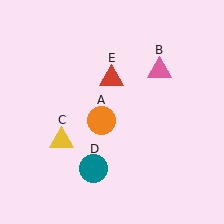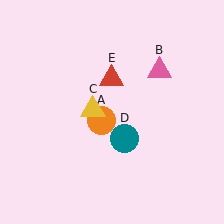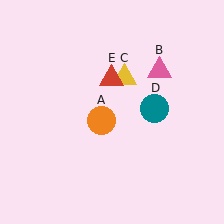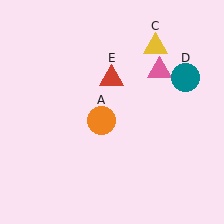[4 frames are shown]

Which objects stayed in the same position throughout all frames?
Orange circle (object A) and pink triangle (object B) and red triangle (object E) remained stationary.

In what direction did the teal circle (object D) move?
The teal circle (object D) moved up and to the right.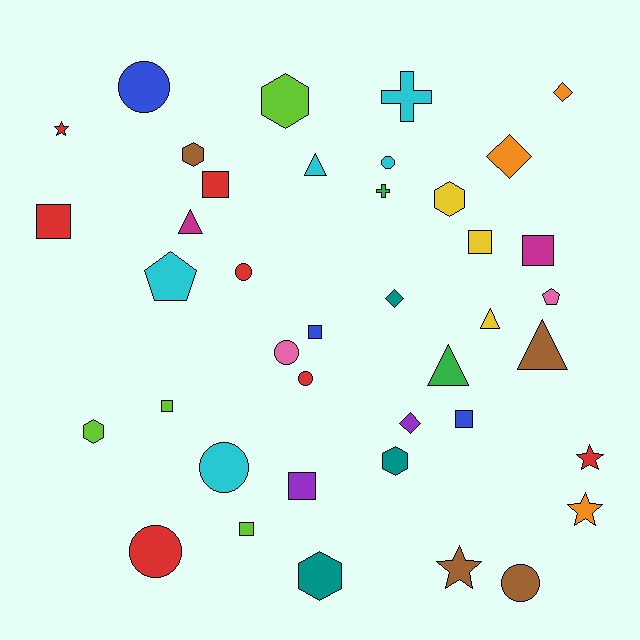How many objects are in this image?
There are 40 objects.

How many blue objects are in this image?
There are 3 blue objects.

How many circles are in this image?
There are 8 circles.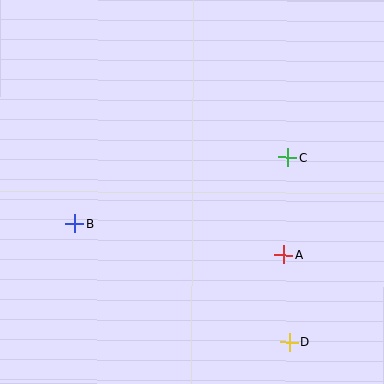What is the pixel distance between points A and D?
The distance between A and D is 87 pixels.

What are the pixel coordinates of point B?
Point B is at (74, 224).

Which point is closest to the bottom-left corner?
Point B is closest to the bottom-left corner.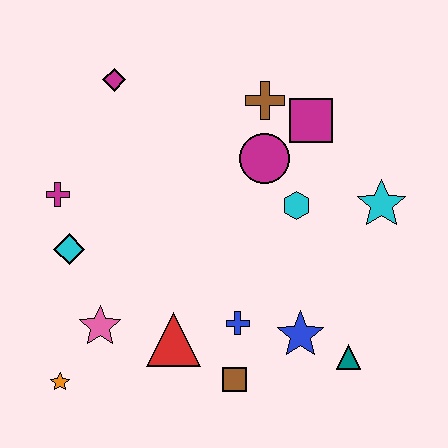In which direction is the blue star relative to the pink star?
The blue star is to the right of the pink star.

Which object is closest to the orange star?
The pink star is closest to the orange star.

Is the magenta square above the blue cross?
Yes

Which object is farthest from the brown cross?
The orange star is farthest from the brown cross.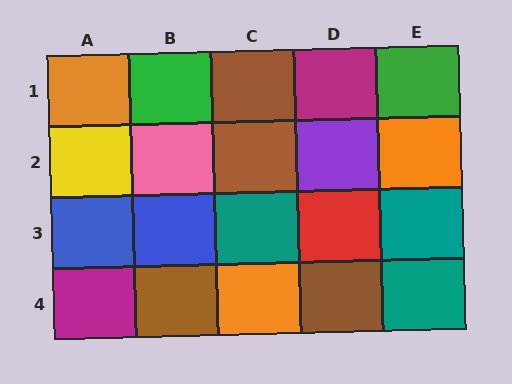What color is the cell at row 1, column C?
Brown.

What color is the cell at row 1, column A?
Orange.